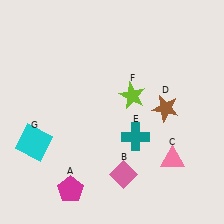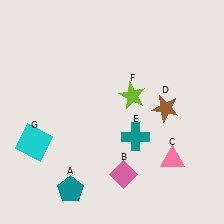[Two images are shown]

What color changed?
The pentagon (A) changed from magenta in Image 1 to teal in Image 2.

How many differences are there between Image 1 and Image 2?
There is 1 difference between the two images.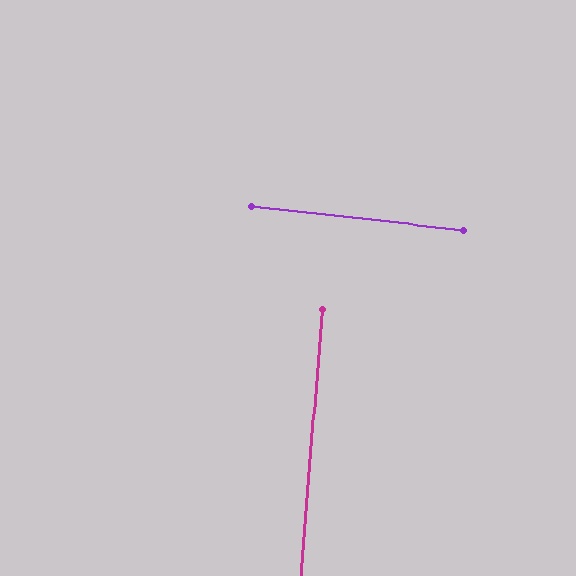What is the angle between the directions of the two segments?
Approximately 88 degrees.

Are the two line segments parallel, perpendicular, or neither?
Perpendicular — they meet at approximately 88°.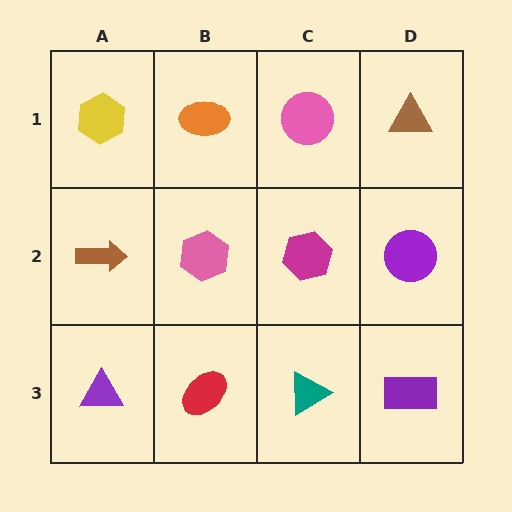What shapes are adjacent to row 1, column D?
A purple circle (row 2, column D), a pink circle (row 1, column C).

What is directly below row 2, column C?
A teal triangle.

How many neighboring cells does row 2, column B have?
4.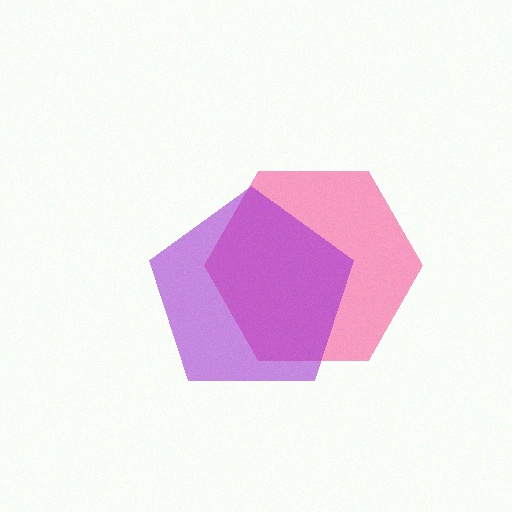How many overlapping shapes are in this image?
There are 2 overlapping shapes in the image.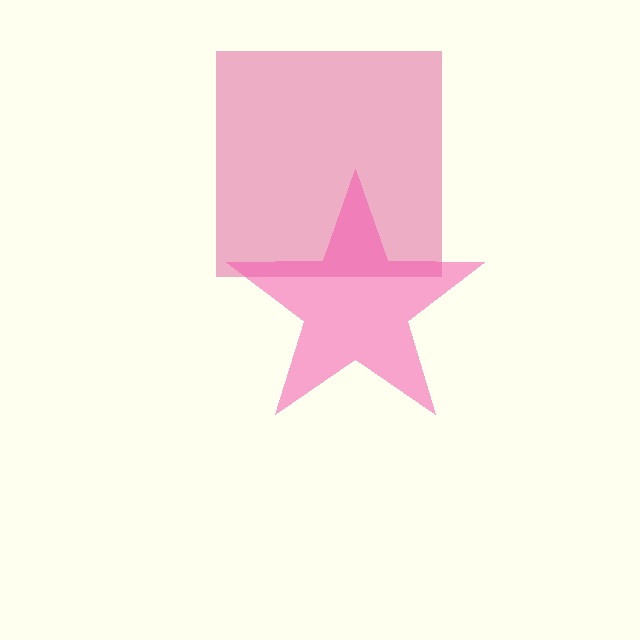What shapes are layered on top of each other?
The layered shapes are: a magenta square, a pink star.